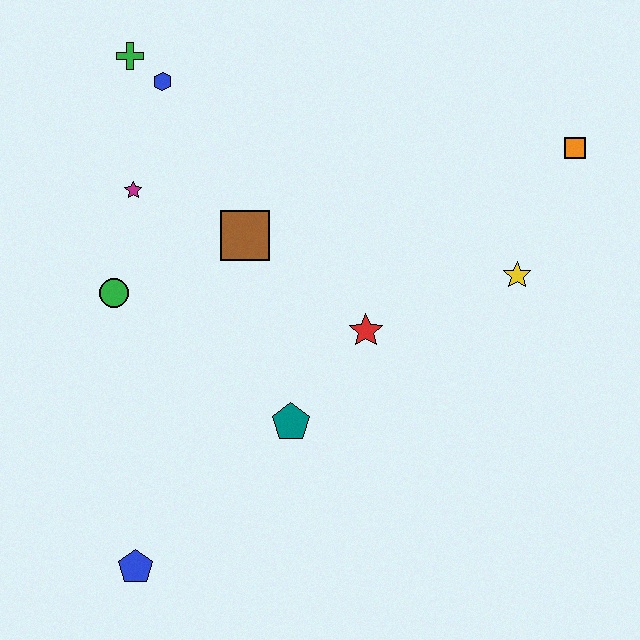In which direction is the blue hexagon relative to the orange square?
The blue hexagon is to the left of the orange square.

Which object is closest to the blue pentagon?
The teal pentagon is closest to the blue pentagon.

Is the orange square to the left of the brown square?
No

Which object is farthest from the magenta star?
The orange square is farthest from the magenta star.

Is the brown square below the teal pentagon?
No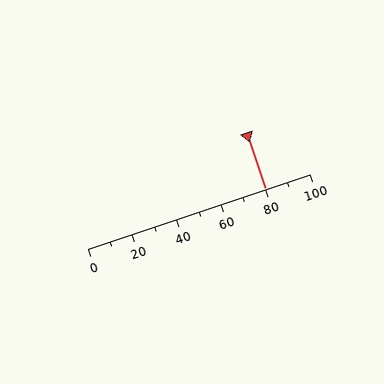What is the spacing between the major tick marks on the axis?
The major ticks are spaced 20 apart.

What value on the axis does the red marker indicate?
The marker indicates approximately 80.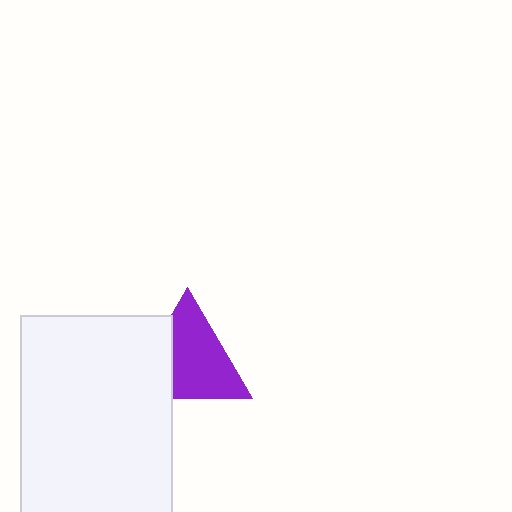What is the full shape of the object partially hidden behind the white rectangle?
The partially hidden object is a purple triangle.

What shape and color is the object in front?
The object in front is a white rectangle.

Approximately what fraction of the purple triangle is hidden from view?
Roughly 30% of the purple triangle is hidden behind the white rectangle.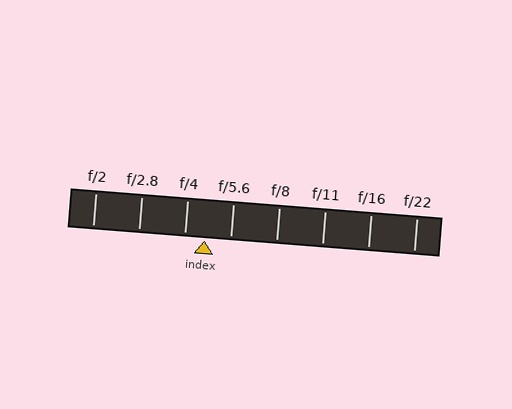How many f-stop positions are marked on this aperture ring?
There are 8 f-stop positions marked.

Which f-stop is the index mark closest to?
The index mark is closest to f/4.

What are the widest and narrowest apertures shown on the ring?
The widest aperture shown is f/2 and the narrowest is f/22.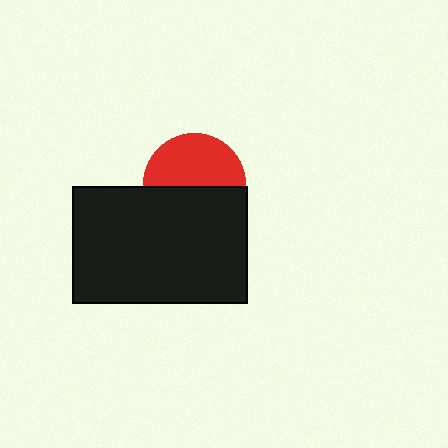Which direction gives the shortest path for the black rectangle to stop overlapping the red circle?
Moving down gives the shortest separation.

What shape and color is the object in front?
The object in front is a black rectangle.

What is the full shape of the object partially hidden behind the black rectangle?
The partially hidden object is a red circle.